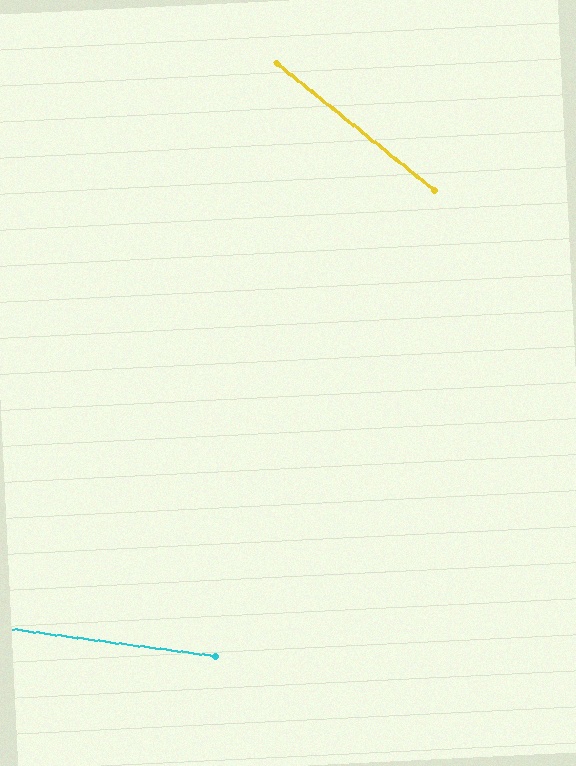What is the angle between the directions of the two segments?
Approximately 31 degrees.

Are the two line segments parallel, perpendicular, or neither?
Neither parallel nor perpendicular — they differ by about 31°.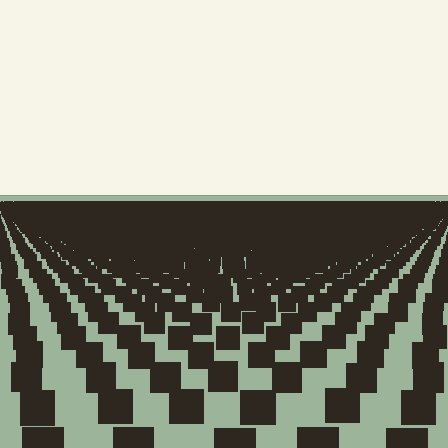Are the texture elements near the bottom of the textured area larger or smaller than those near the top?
Larger. Near the bottom, elements are closer to the viewer and appear at a bigger on-screen size.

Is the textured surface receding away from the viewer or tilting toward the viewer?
The surface is receding away from the viewer. Texture elements get smaller and denser toward the top.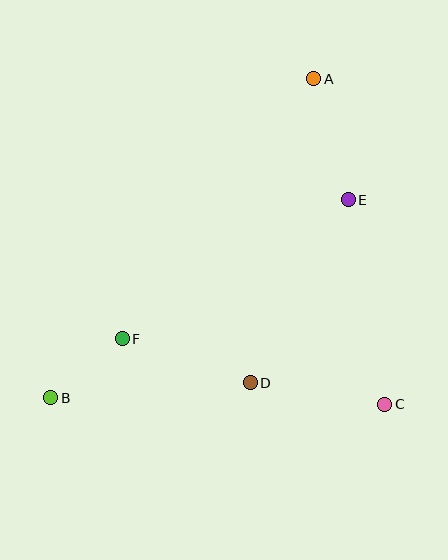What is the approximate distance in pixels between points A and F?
The distance between A and F is approximately 323 pixels.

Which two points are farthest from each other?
Points A and B are farthest from each other.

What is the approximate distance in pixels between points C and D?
The distance between C and D is approximately 136 pixels.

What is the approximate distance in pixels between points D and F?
The distance between D and F is approximately 135 pixels.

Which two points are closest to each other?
Points B and F are closest to each other.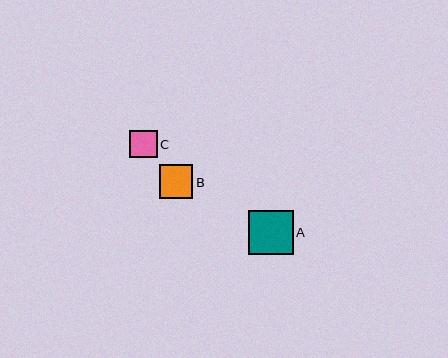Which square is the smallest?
Square C is the smallest with a size of approximately 27 pixels.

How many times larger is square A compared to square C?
Square A is approximately 1.6 times the size of square C.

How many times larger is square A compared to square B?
Square A is approximately 1.3 times the size of square B.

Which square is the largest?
Square A is the largest with a size of approximately 45 pixels.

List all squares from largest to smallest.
From largest to smallest: A, B, C.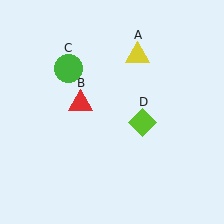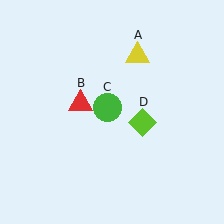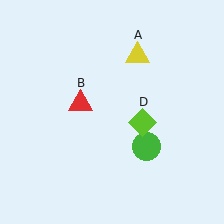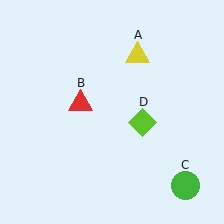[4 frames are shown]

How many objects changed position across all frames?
1 object changed position: green circle (object C).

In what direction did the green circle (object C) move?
The green circle (object C) moved down and to the right.